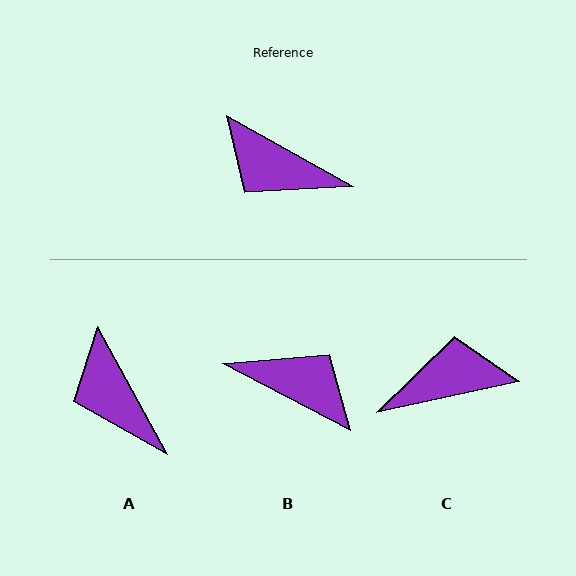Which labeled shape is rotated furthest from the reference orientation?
B, about 178 degrees away.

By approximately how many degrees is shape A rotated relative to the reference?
Approximately 32 degrees clockwise.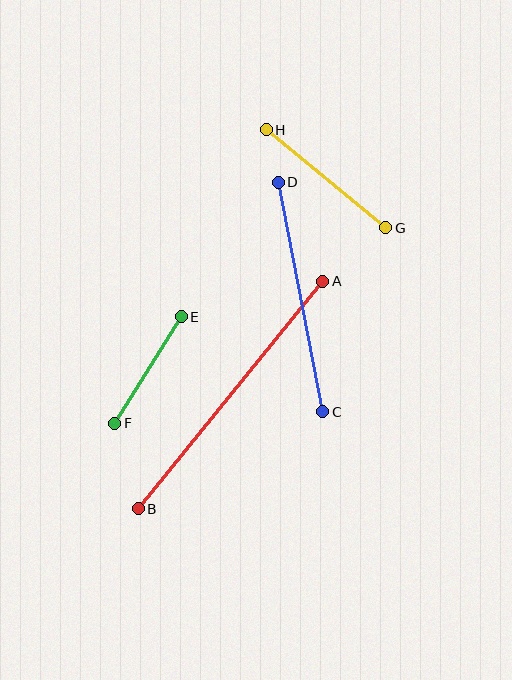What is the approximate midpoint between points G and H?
The midpoint is at approximately (326, 179) pixels.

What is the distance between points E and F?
The distance is approximately 126 pixels.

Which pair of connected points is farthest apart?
Points A and B are farthest apart.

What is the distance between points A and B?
The distance is approximately 293 pixels.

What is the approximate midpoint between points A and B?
The midpoint is at approximately (231, 395) pixels.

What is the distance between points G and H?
The distance is approximately 154 pixels.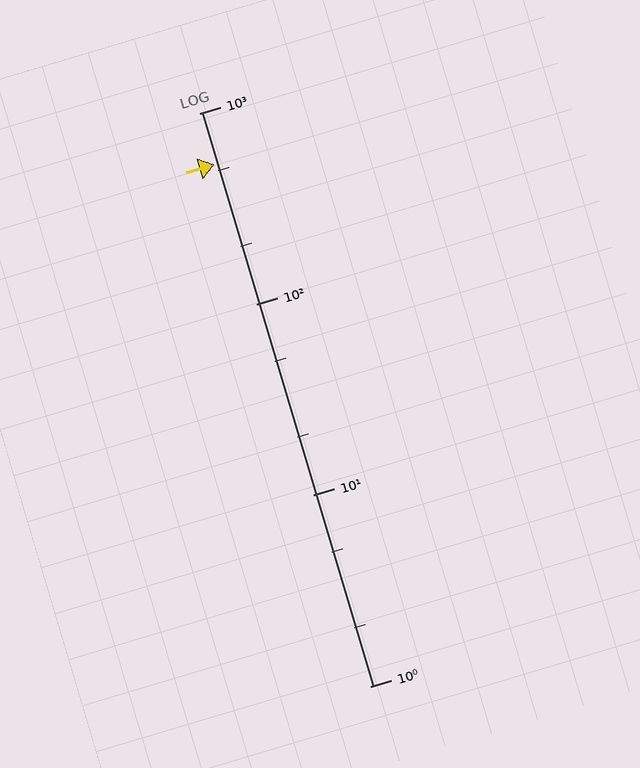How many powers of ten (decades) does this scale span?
The scale spans 3 decades, from 1 to 1000.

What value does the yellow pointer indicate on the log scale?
The pointer indicates approximately 540.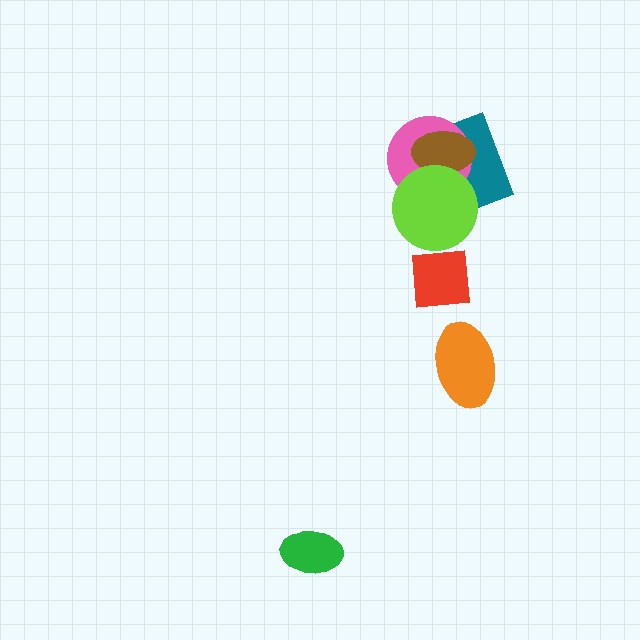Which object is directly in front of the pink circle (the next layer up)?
The brown ellipse is directly in front of the pink circle.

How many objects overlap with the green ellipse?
0 objects overlap with the green ellipse.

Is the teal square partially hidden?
Yes, it is partially covered by another shape.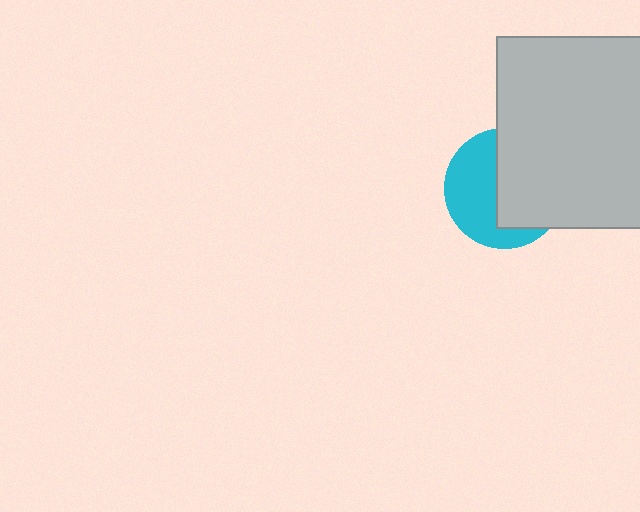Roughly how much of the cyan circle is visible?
About half of it is visible (roughly 47%).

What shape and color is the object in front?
The object in front is a light gray square.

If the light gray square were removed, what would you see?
You would see the complete cyan circle.